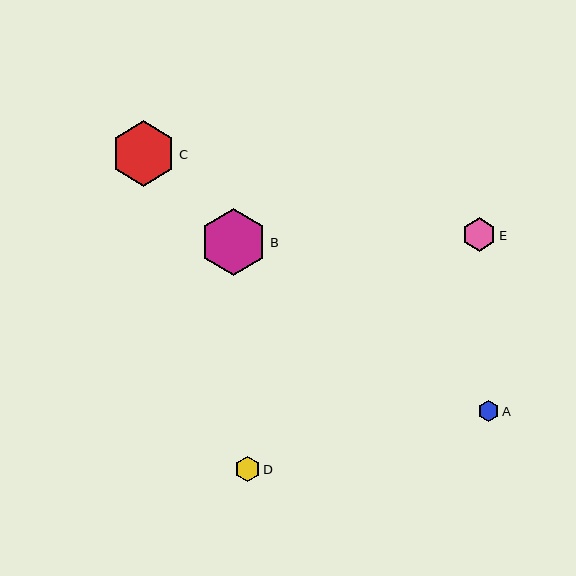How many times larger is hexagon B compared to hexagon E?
Hexagon B is approximately 2.0 times the size of hexagon E.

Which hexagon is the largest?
Hexagon B is the largest with a size of approximately 67 pixels.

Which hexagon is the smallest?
Hexagon A is the smallest with a size of approximately 21 pixels.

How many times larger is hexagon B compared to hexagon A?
Hexagon B is approximately 3.1 times the size of hexagon A.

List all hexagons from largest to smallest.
From largest to smallest: B, C, E, D, A.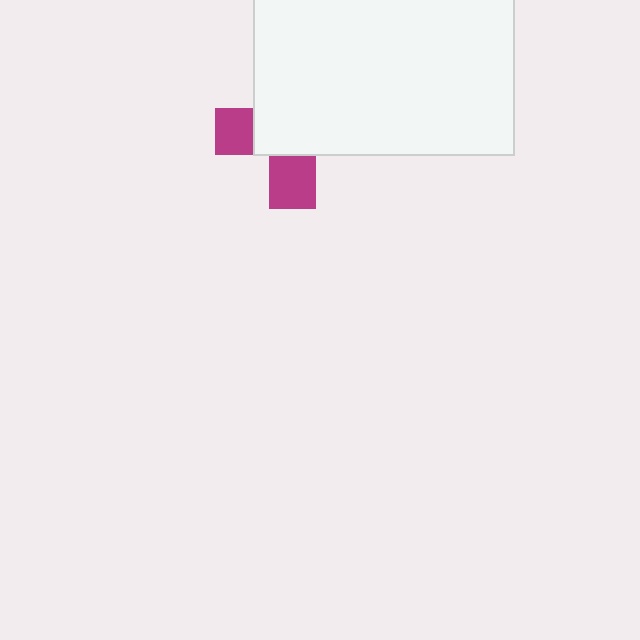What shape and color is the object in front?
The object in front is a white rectangle.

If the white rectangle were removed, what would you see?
You would see the complete magenta cross.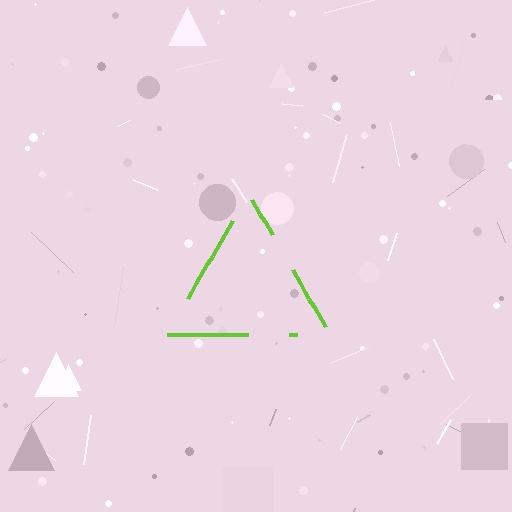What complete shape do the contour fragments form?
The contour fragments form a triangle.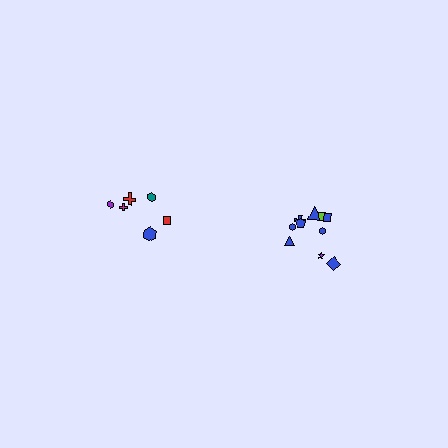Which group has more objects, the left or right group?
The right group.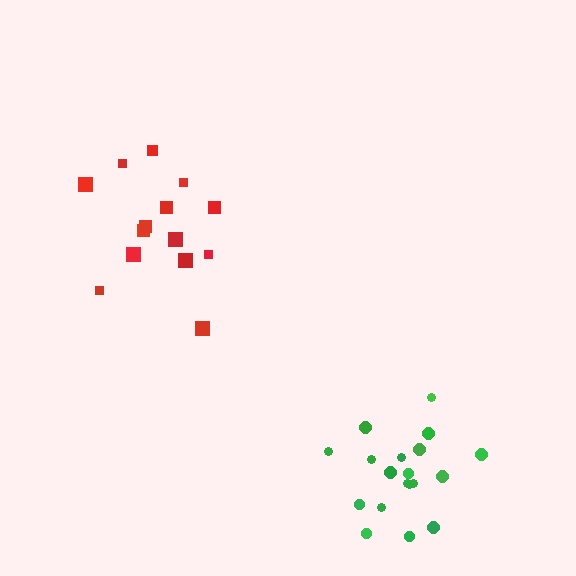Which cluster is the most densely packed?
Green.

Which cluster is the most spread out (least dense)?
Red.